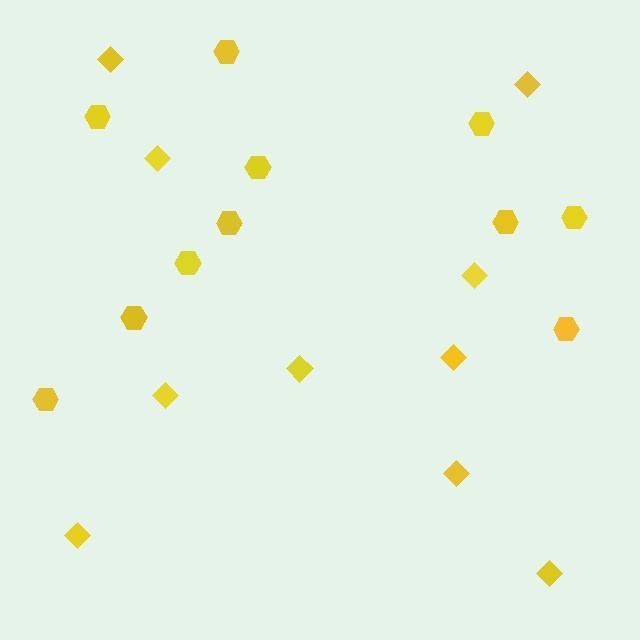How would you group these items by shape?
There are 2 groups: one group of diamonds (10) and one group of hexagons (11).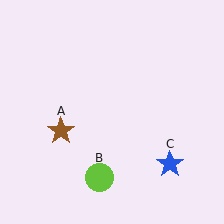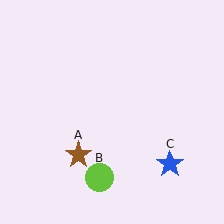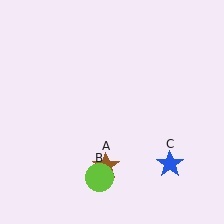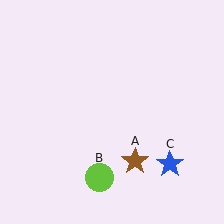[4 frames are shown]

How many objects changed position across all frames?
1 object changed position: brown star (object A).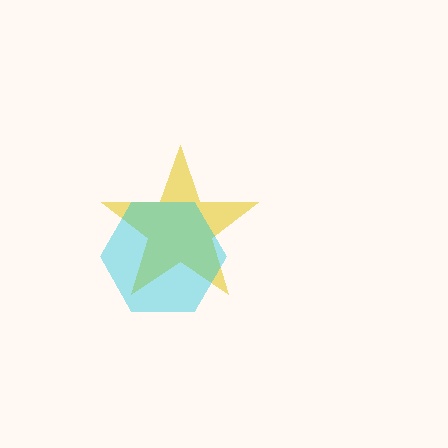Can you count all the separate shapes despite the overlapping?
Yes, there are 2 separate shapes.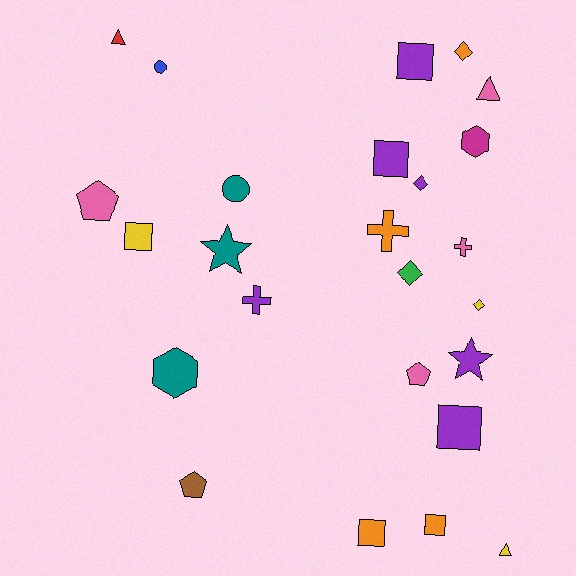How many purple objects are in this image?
There are 6 purple objects.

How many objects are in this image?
There are 25 objects.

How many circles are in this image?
There are 2 circles.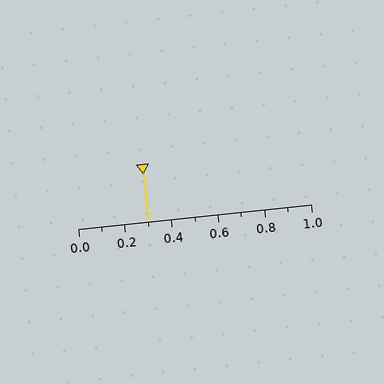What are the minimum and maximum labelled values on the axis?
The axis runs from 0.0 to 1.0.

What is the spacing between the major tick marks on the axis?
The major ticks are spaced 0.2 apart.